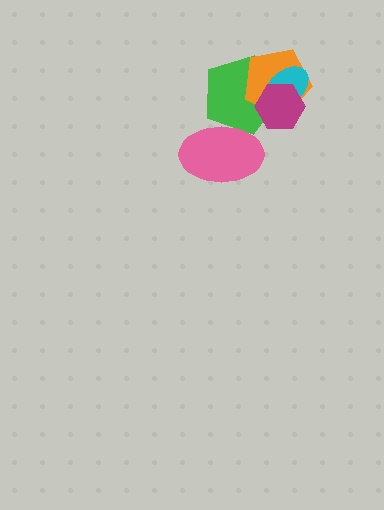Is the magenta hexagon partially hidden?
No, no other shape covers it.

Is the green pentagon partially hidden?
Yes, it is partially covered by another shape.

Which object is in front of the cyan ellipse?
The magenta hexagon is in front of the cyan ellipse.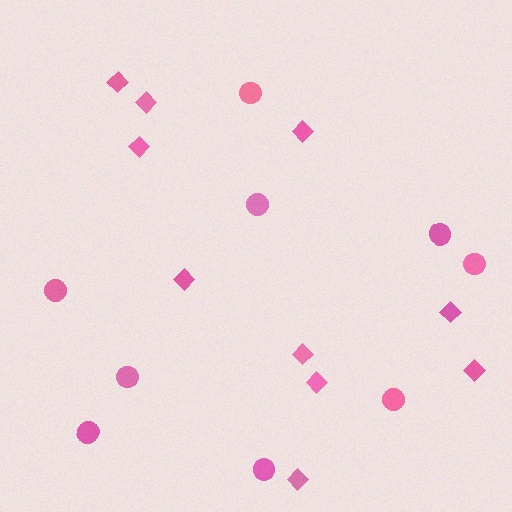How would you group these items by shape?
There are 2 groups: one group of circles (9) and one group of diamonds (10).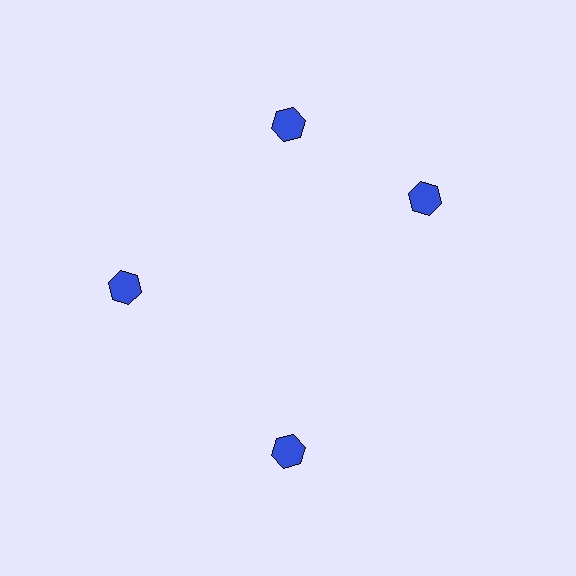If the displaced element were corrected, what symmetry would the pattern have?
It would have 4-fold rotational symmetry — the pattern would map onto itself every 90 degrees.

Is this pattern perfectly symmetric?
No. The 4 blue hexagons are arranged in a ring, but one element near the 3 o'clock position is rotated out of alignment along the ring, breaking the 4-fold rotational symmetry.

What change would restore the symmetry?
The symmetry would be restored by rotating it back into even spacing with its neighbors so that all 4 hexagons sit at equal angles and equal distance from the center.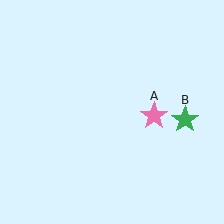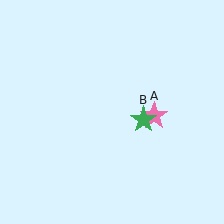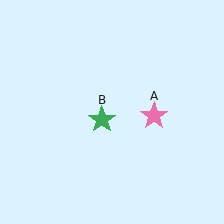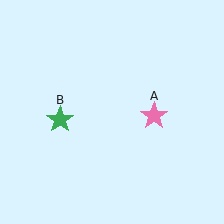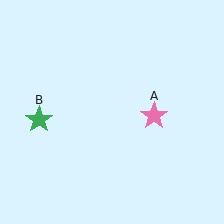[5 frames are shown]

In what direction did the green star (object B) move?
The green star (object B) moved left.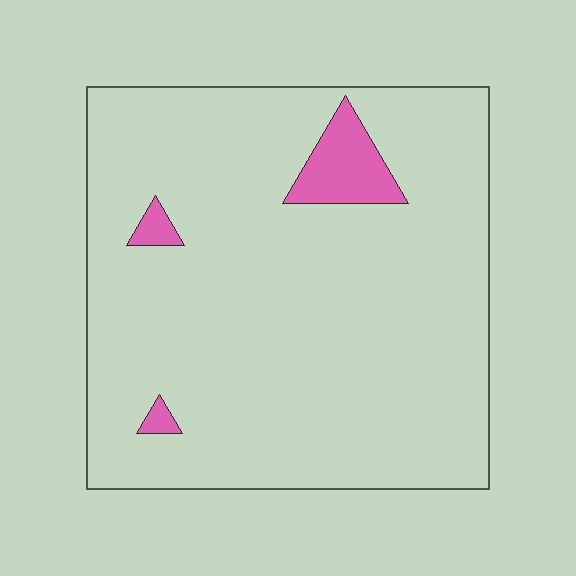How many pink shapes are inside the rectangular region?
3.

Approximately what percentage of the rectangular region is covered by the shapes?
Approximately 5%.